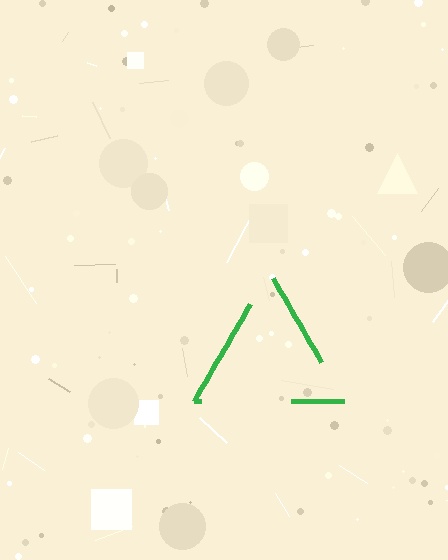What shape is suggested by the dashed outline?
The dashed outline suggests a triangle.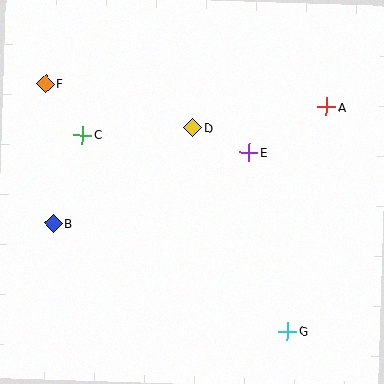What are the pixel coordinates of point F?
Point F is at (45, 84).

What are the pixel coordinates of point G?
Point G is at (288, 331).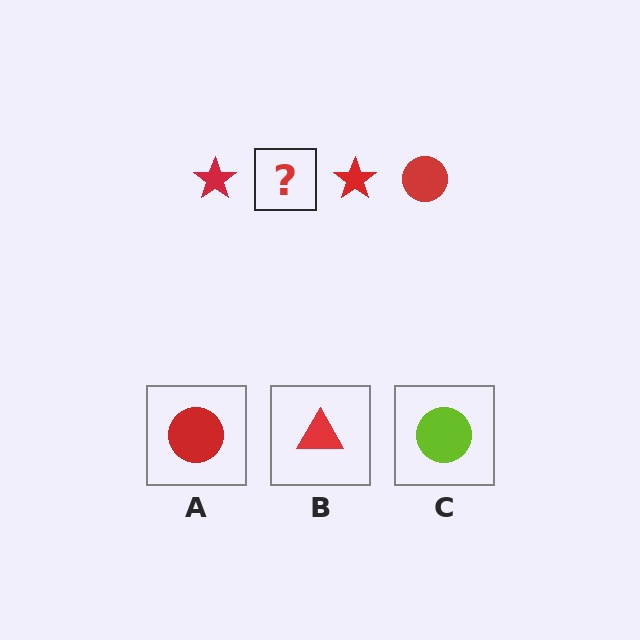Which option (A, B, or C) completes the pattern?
A.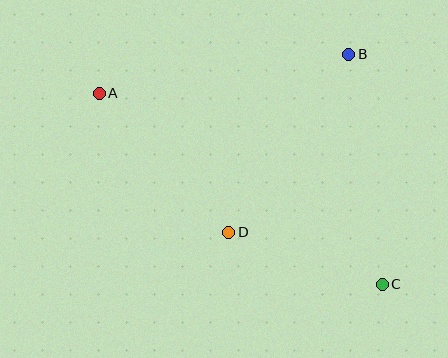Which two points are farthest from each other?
Points A and C are farthest from each other.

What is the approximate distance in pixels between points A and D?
The distance between A and D is approximately 190 pixels.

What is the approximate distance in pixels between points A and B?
The distance between A and B is approximately 253 pixels.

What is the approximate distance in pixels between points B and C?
The distance between B and C is approximately 233 pixels.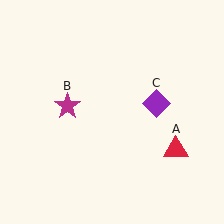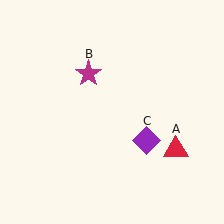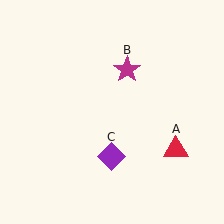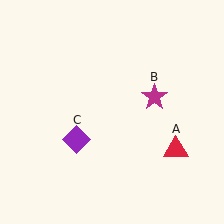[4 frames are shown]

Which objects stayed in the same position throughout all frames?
Red triangle (object A) remained stationary.